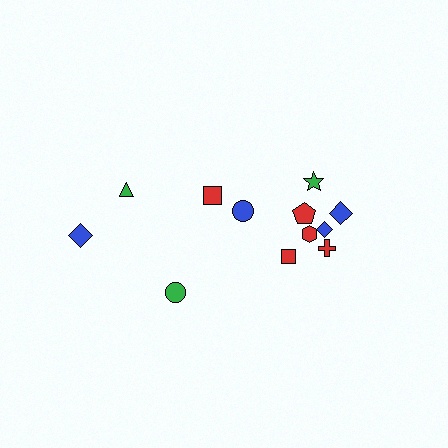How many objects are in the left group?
There are 4 objects.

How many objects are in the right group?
There are 8 objects.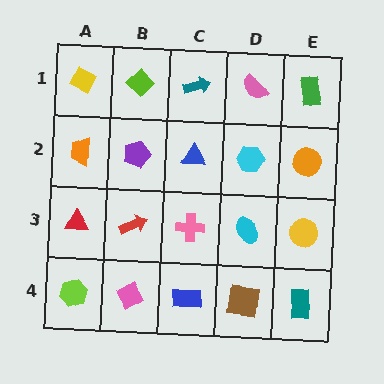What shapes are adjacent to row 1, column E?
An orange circle (row 2, column E), a pink semicircle (row 1, column D).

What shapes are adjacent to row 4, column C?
A pink cross (row 3, column C), a pink diamond (row 4, column B), a brown square (row 4, column D).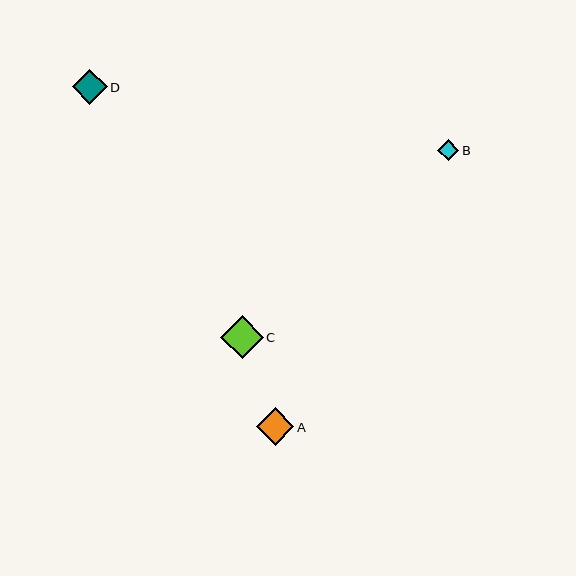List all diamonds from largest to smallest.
From largest to smallest: C, A, D, B.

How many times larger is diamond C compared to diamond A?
Diamond C is approximately 1.2 times the size of diamond A.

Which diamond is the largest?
Diamond C is the largest with a size of approximately 43 pixels.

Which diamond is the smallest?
Diamond B is the smallest with a size of approximately 21 pixels.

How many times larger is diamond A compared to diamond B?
Diamond A is approximately 1.8 times the size of diamond B.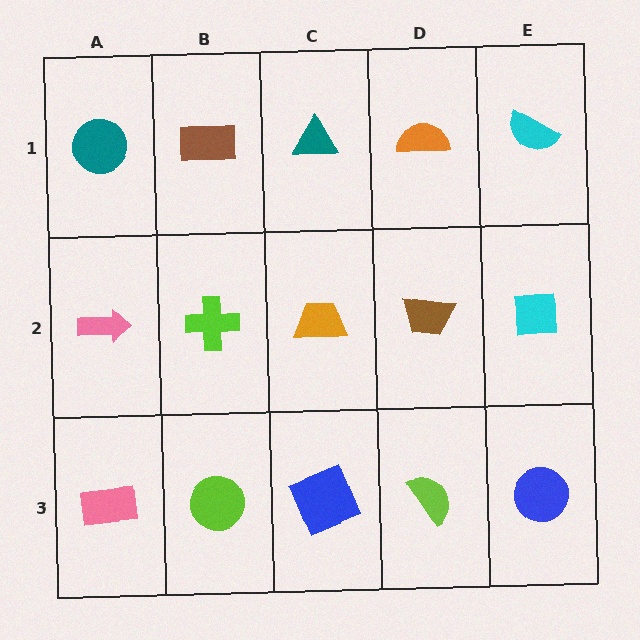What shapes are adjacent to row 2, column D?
An orange semicircle (row 1, column D), a lime semicircle (row 3, column D), an orange trapezoid (row 2, column C), a cyan square (row 2, column E).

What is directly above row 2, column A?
A teal circle.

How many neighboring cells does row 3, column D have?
3.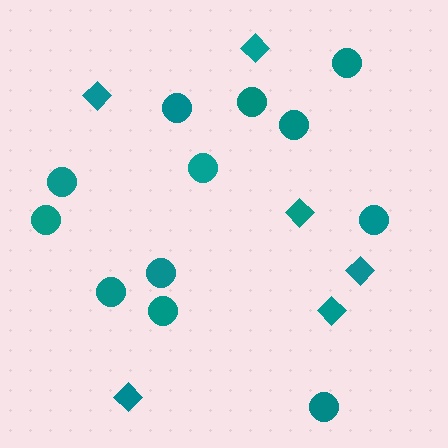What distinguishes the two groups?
There are 2 groups: one group of diamonds (6) and one group of circles (12).